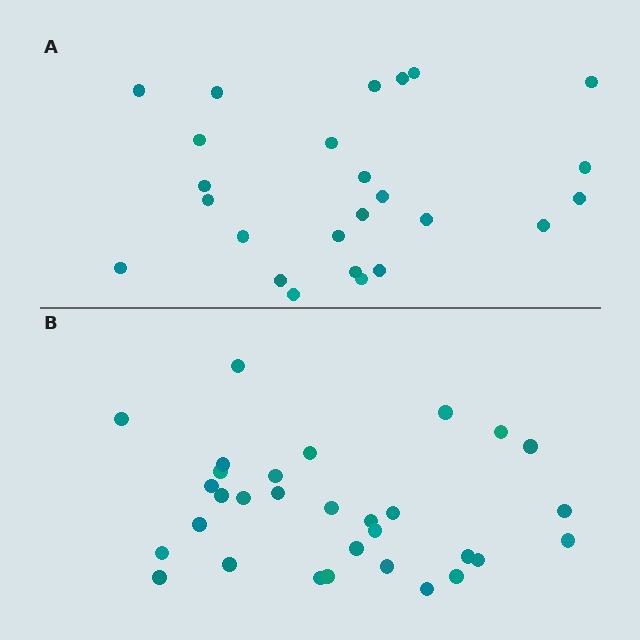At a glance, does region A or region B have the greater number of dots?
Region B (the bottom region) has more dots.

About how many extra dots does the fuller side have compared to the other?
Region B has about 6 more dots than region A.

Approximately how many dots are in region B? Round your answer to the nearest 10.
About 30 dots. (The exact count is 31, which rounds to 30.)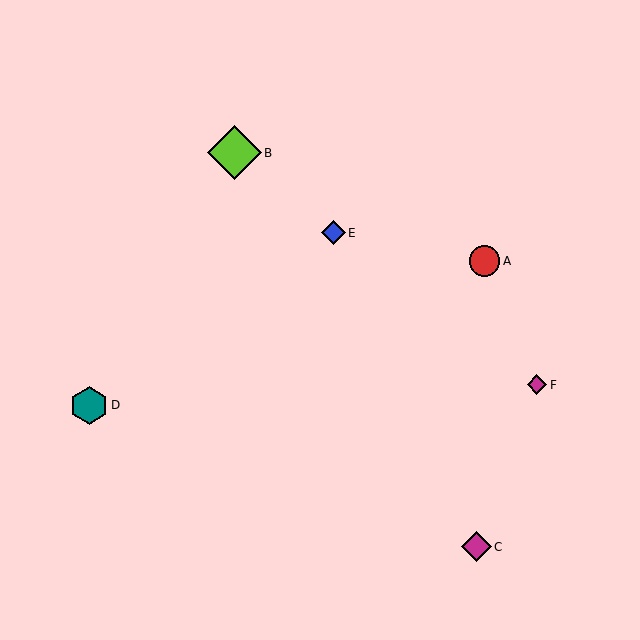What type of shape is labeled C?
Shape C is a magenta diamond.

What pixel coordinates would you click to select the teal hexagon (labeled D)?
Click at (89, 405) to select the teal hexagon D.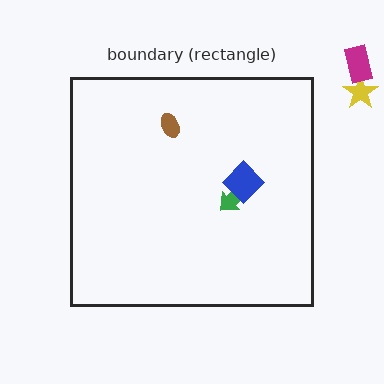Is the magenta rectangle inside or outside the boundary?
Outside.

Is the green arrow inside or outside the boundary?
Inside.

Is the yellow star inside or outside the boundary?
Outside.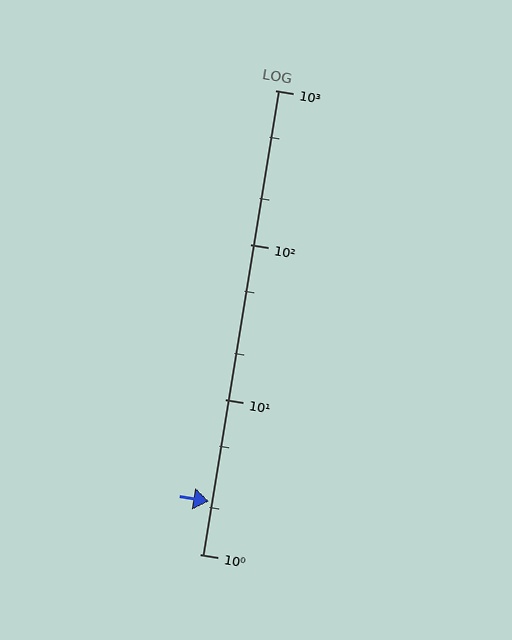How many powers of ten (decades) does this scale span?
The scale spans 3 decades, from 1 to 1000.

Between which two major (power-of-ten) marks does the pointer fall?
The pointer is between 1 and 10.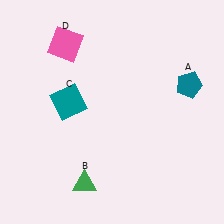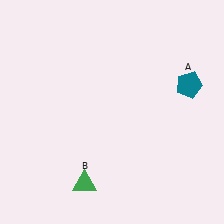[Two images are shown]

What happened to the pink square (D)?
The pink square (D) was removed in Image 2. It was in the top-left area of Image 1.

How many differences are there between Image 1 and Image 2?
There are 2 differences between the two images.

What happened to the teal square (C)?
The teal square (C) was removed in Image 2. It was in the top-left area of Image 1.